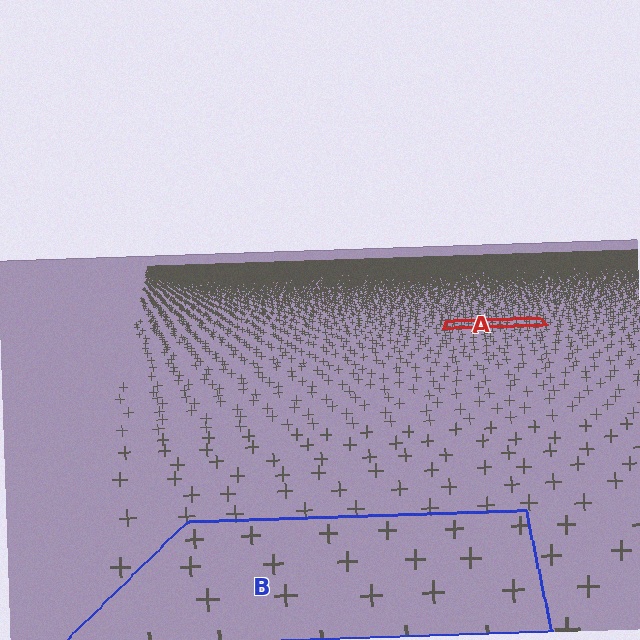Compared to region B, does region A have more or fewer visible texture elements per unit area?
Region A has more texture elements per unit area — they are packed more densely because it is farther away.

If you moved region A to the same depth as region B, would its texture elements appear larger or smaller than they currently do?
They would appear larger. At a closer depth, the same texture elements are projected at a bigger on-screen size.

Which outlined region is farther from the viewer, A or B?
Region A is farther from the viewer — the texture elements inside it appear smaller and more densely packed.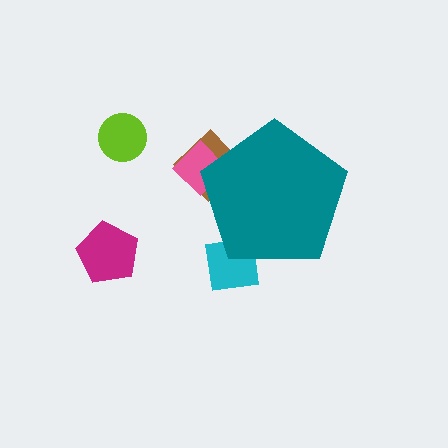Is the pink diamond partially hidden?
Yes, the pink diamond is partially hidden behind the teal pentagon.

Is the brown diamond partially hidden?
Yes, the brown diamond is partially hidden behind the teal pentagon.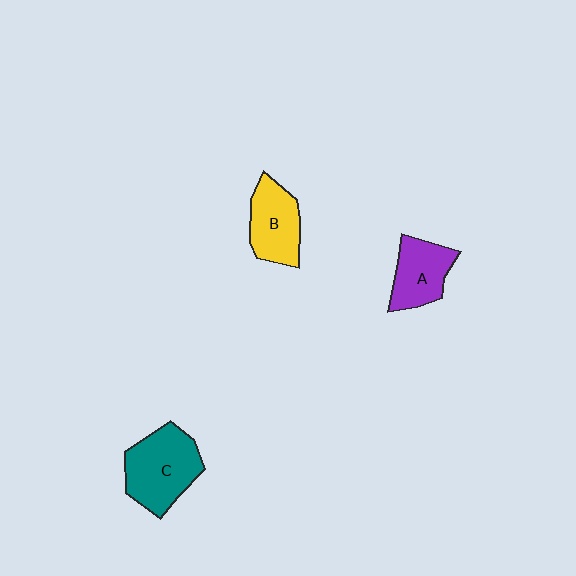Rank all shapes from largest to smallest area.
From largest to smallest: C (teal), B (yellow), A (purple).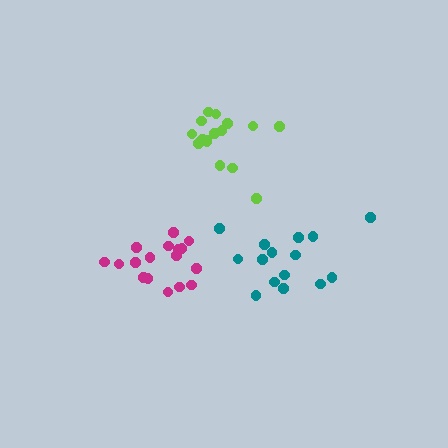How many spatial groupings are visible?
There are 3 spatial groupings.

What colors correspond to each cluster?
The clusters are colored: teal, lime, magenta.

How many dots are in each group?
Group 1: 15 dots, Group 2: 16 dots, Group 3: 17 dots (48 total).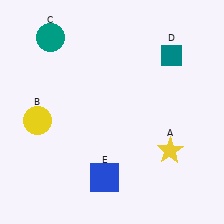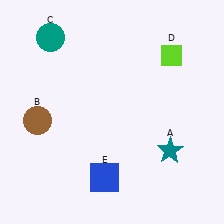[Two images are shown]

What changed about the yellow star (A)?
In Image 1, A is yellow. In Image 2, it changed to teal.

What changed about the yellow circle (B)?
In Image 1, B is yellow. In Image 2, it changed to brown.